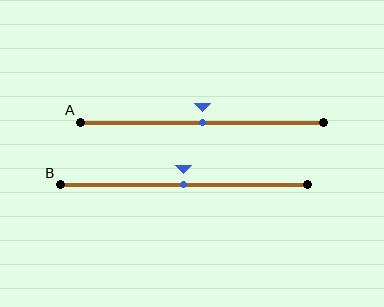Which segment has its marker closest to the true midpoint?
Segment A has its marker closest to the true midpoint.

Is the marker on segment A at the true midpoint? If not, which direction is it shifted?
Yes, the marker on segment A is at the true midpoint.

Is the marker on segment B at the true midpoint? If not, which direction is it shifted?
Yes, the marker on segment B is at the true midpoint.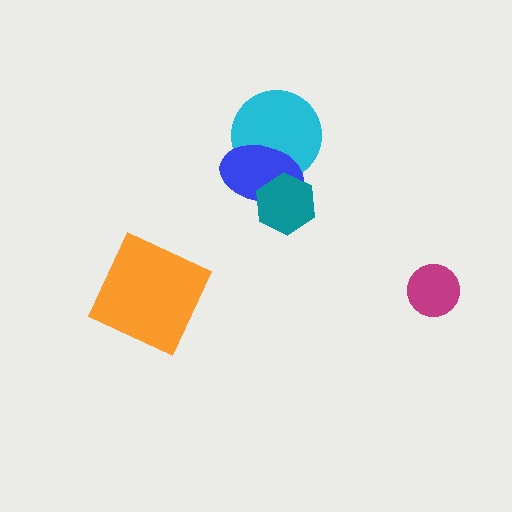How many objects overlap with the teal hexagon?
1 object overlaps with the teal hexagon.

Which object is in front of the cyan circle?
The blue ellipse is in front of the cyan circle.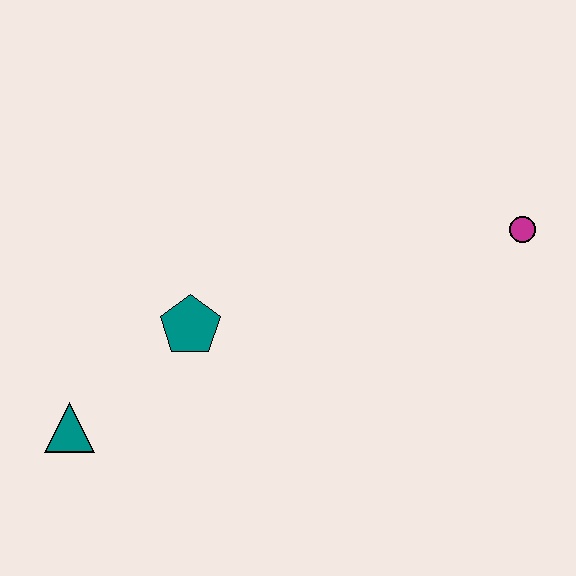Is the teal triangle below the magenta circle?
Yes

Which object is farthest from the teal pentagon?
The magenta circle is farthest from the teal pentagon.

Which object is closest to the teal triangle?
The teal pentagon is closest to the teal triangle.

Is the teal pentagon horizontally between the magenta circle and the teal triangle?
Yes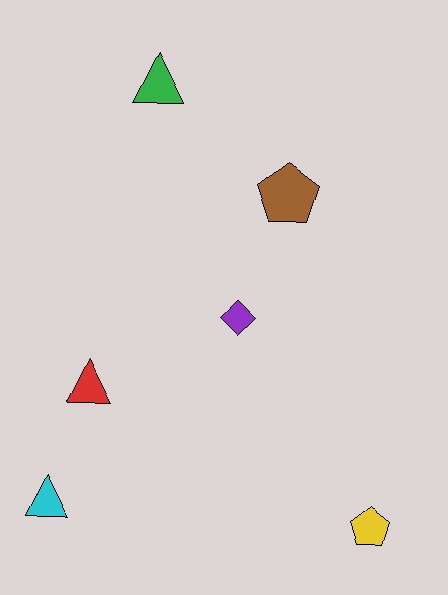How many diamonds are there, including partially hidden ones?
There is 1 diamond.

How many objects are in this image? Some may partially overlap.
There are 6 objects.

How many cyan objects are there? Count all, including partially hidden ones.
There is 1 cyan object.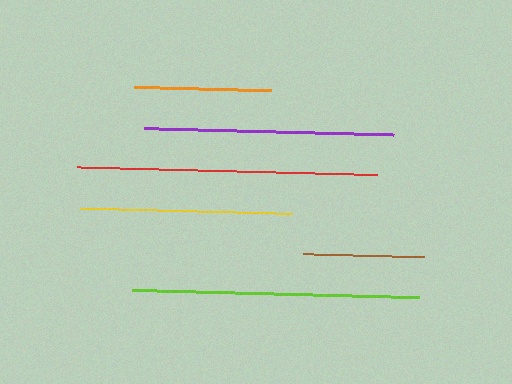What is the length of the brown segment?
The brown segment is approximately 121 pixels long.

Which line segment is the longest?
The red line is the longest at approximately 301 pixels.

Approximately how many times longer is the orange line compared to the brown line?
The orange line is approximately 1.1 times the length of the brown line.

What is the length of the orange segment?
The orange segment is approximately 137 pixels long.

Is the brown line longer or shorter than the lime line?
The lime line is longer than the brown line.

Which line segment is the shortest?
The brown line is the shortest at approximately 121 pixels.